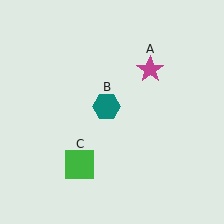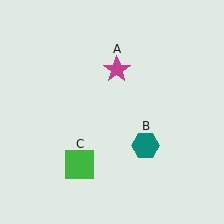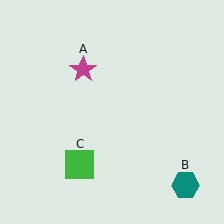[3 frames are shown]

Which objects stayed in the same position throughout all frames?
Green square (object C) remained stationary.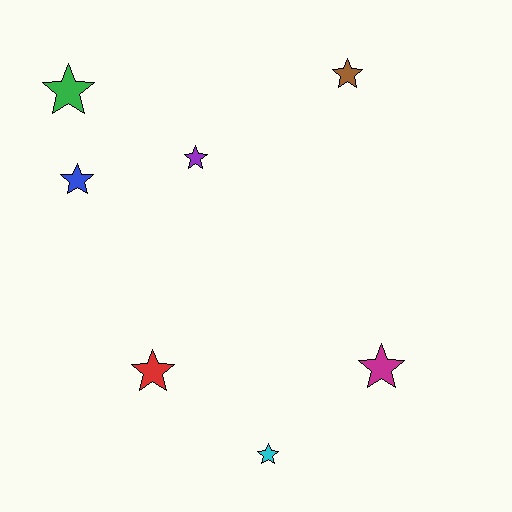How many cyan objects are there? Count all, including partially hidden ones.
There is 1 cyan object.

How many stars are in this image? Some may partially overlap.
There are 7 stars.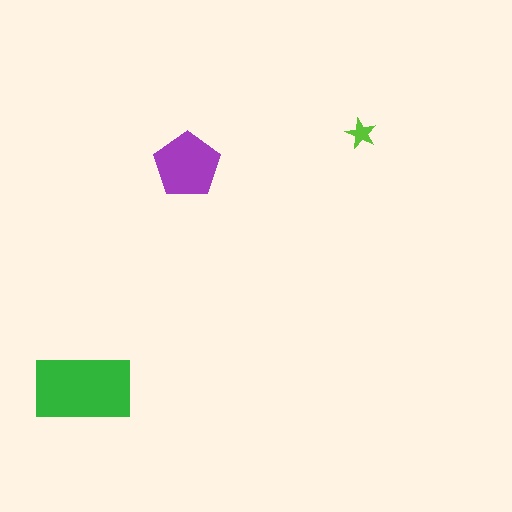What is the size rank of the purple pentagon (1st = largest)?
2nd.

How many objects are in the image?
There are 3 objects in the image.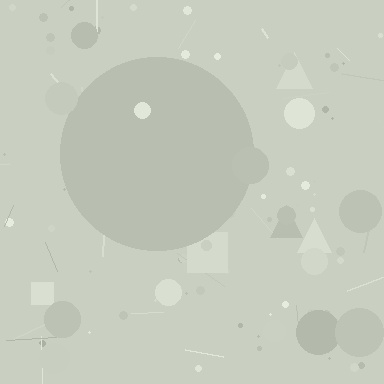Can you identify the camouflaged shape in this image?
The camouflaged shape is a circle.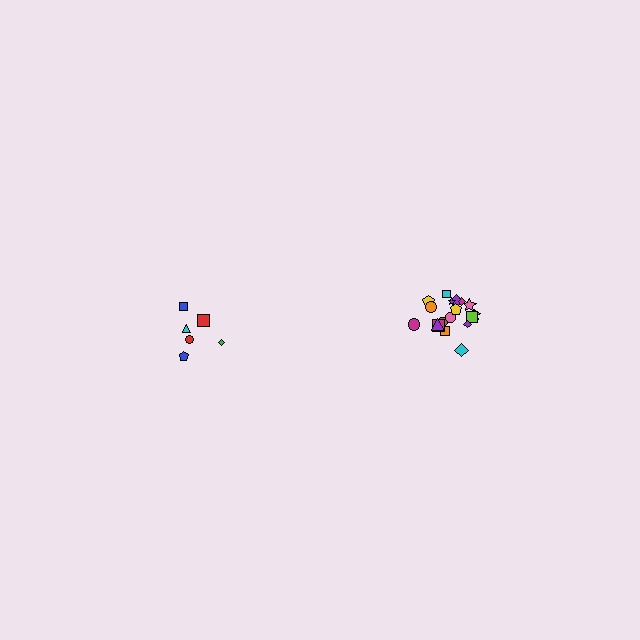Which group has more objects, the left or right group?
The right group.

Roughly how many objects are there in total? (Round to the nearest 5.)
Roughly 25 objects in total.